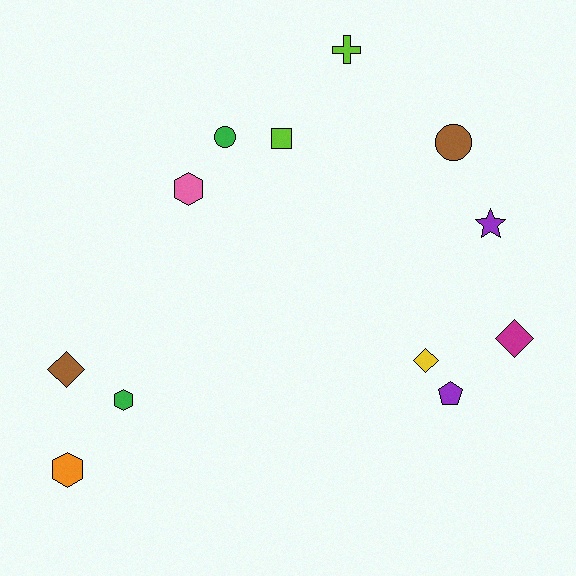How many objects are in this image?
There are 12 objects.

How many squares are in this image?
There is 1 square.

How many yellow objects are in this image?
There is 1 yellow object.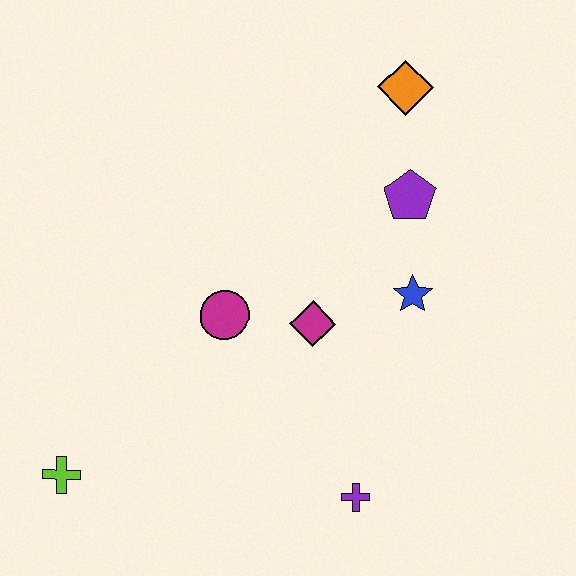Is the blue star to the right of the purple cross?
Yes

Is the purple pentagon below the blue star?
No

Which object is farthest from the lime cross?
The orange diamond is farthest from the lime cross.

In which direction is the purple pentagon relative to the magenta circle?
The purple pentagon is to the right of the magenta circle.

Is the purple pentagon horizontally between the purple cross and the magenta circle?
No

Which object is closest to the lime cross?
The magenta circle is closest to the lime cross.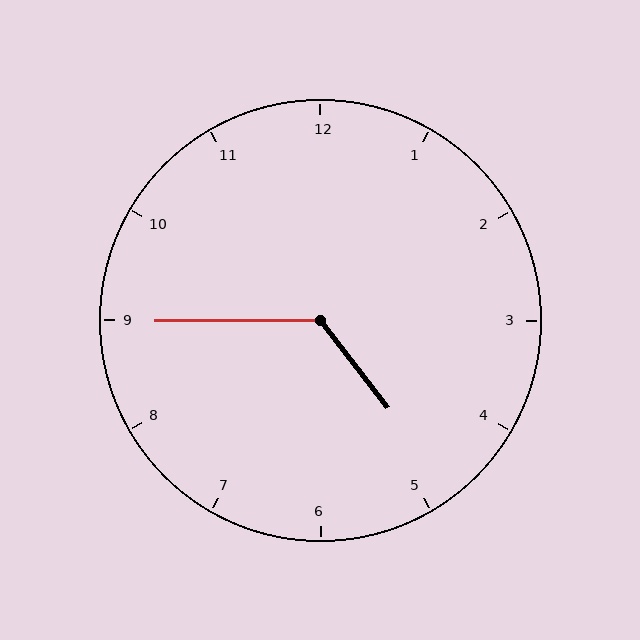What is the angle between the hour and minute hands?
Approximately 128 degrees.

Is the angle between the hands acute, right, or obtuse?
It is obtuse.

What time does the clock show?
4:45.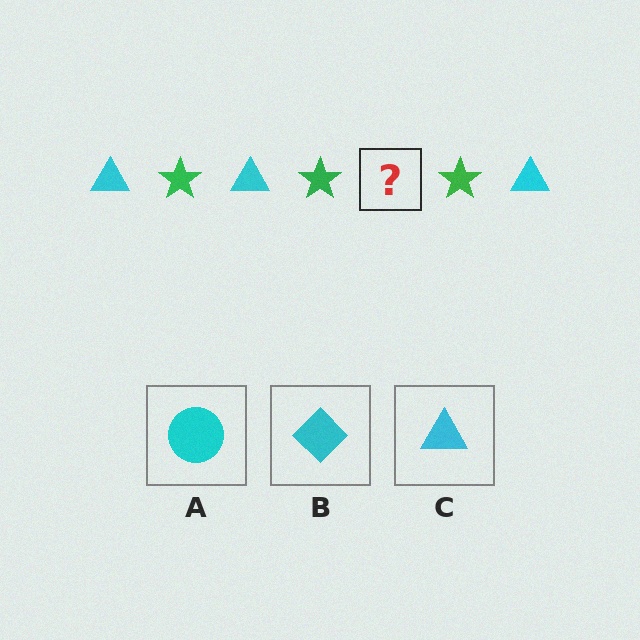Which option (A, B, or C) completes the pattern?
C.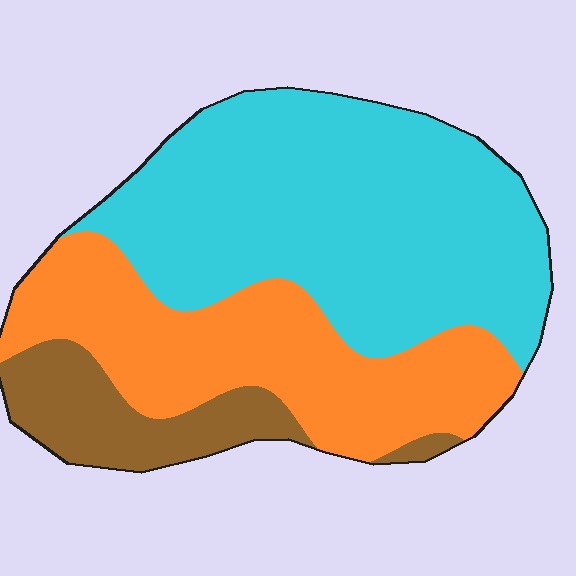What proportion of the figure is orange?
Orange covers roughly 35% of the figure.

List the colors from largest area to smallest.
From largest to smallest: cyan, orange, brown.